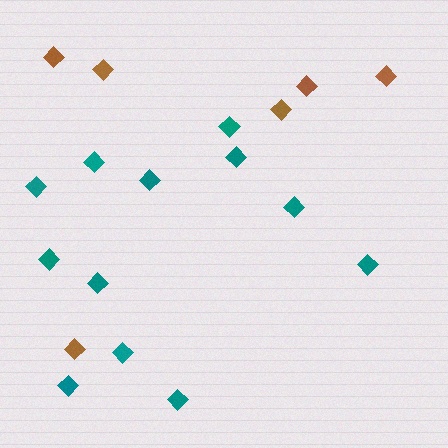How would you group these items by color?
There are 2 groups: one group of brown diamonds (6) and one group of teal diamonds (12).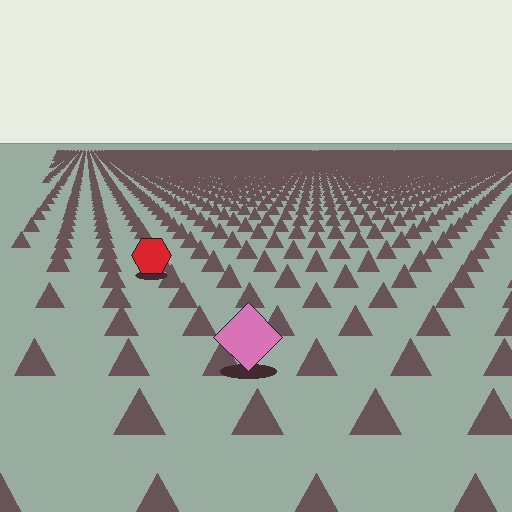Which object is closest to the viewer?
The pink diamond is closest. The texture marks near it are larger and more spread out.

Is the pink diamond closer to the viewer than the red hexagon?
Yes. The pink diamond is closer — you can tell from the texture gradient: the ground texture is coarser near it.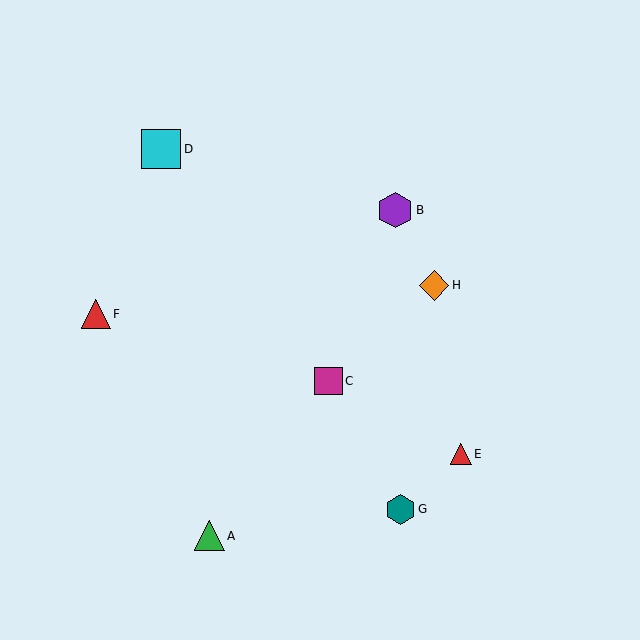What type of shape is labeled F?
Shape F is a red triangle.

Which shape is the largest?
The cyan square (labeled D) is the largest.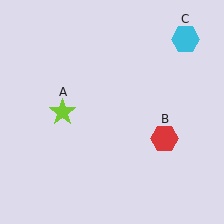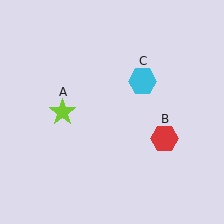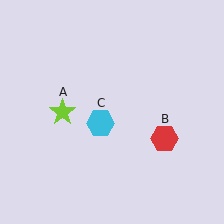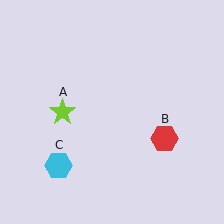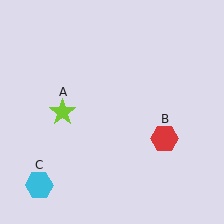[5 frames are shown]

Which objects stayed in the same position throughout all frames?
Lime star (object A) and red hexagon (object B) remained stationary.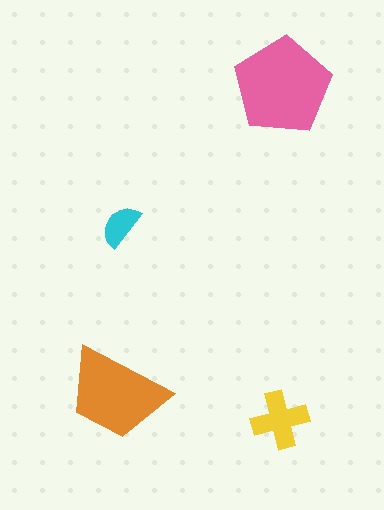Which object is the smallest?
The cyan semicircle.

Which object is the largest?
The pink pentagon.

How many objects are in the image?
There are 4 objects in the image.